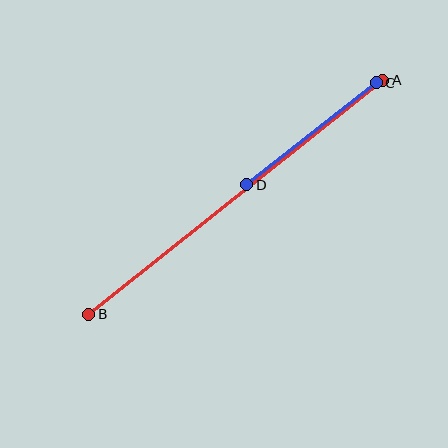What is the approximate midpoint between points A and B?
The midpoint is at approximately (236, 197) pixels.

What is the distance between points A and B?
The distance is approximately 376 pixels.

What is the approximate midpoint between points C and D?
The midpoint is at approximately (312, 134) pixels.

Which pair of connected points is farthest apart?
Points A and B are farthest apart.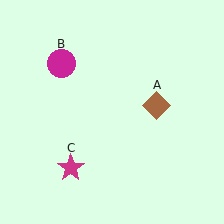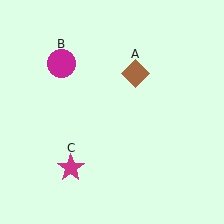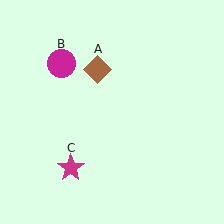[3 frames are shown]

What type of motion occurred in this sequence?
The brown diamond (object A) rotated counterclockwise around the center of the scene.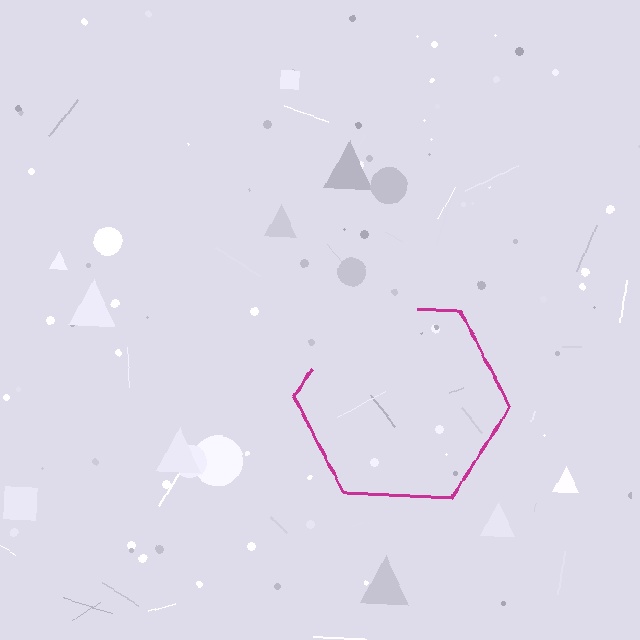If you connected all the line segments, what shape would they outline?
They would outline a hexagon.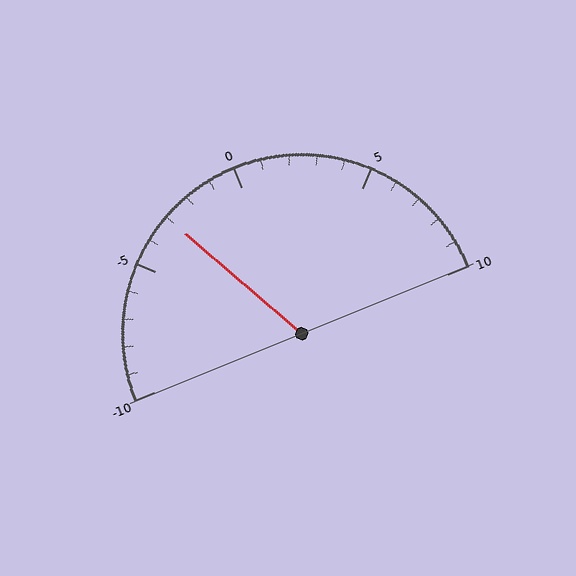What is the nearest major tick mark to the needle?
The nearest major tick mark is -5.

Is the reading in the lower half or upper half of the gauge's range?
The reading is in the lower half of the range (-10 to 10).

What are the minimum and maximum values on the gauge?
The gauge ranges from -10 to 10.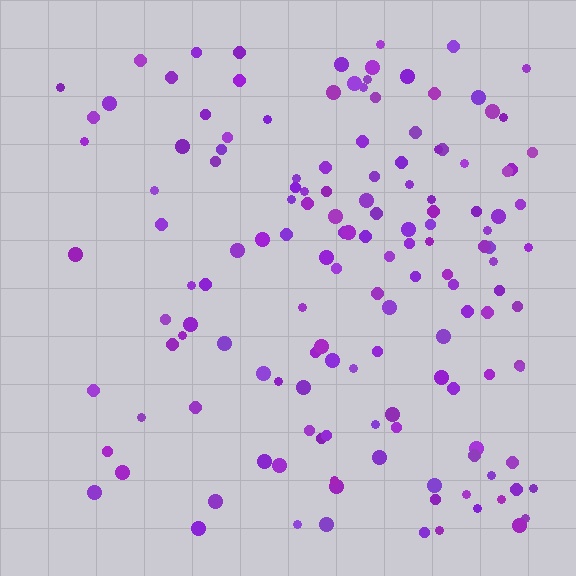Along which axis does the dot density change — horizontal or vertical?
Horizontal.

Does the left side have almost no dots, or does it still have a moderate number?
Still a moderate number, just noticeably fewer than the right.